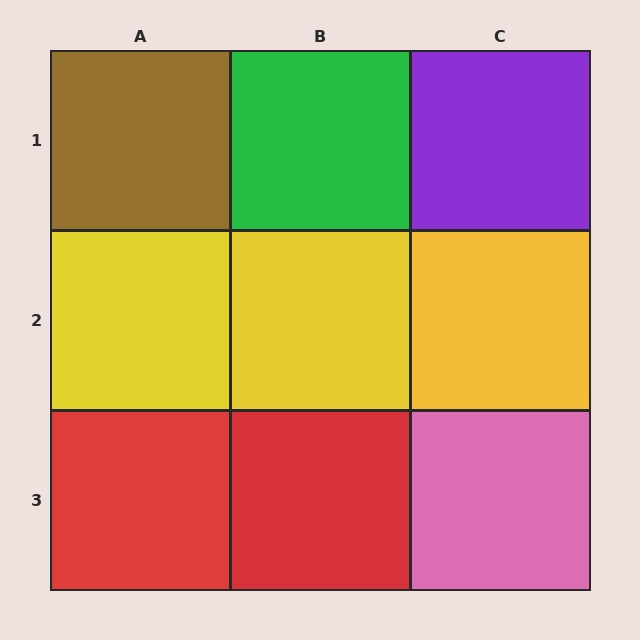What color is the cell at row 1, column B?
Green.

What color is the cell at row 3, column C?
Pink.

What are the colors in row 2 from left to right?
Yellow, yellow, yellow.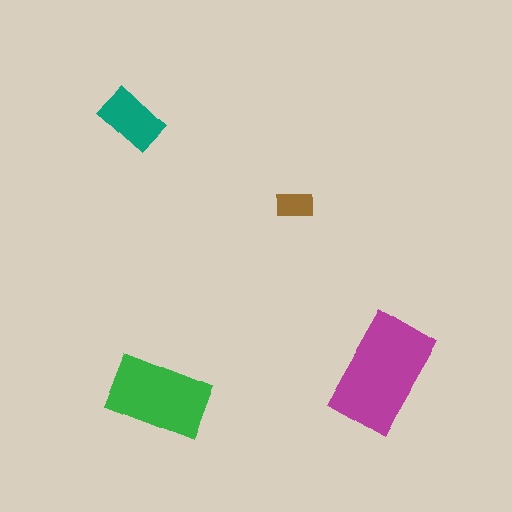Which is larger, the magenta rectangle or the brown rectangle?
The magenta one.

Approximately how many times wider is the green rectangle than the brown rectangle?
About 2.5 times wider.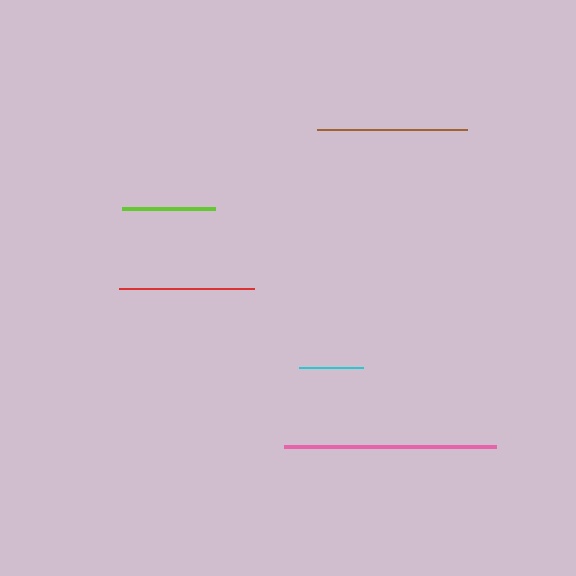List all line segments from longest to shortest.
From longest to shortest: pink, brown, red, lime, cyan.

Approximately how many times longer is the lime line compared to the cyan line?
The lime line is approximately 1.5 times the length of the cyan line.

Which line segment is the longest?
The pink line is the longest at approximately 211 pixels.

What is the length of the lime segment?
The lime segment is approximately 93 pixels long.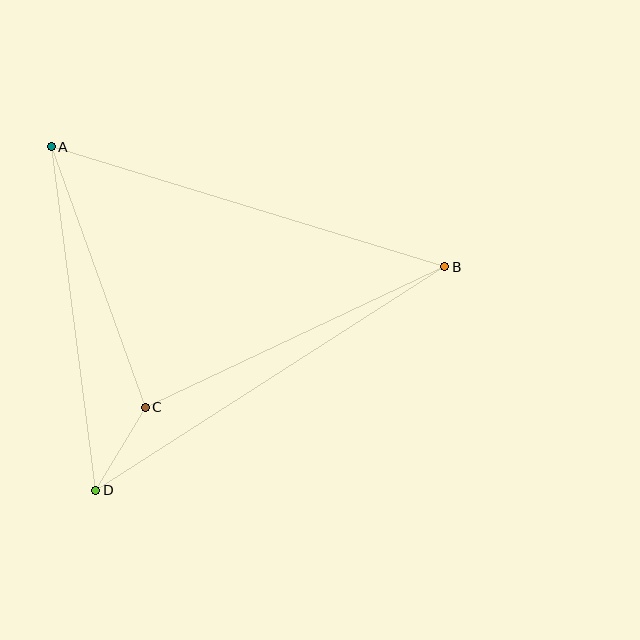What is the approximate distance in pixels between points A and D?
The distance between A and D is approximately 347 pixels.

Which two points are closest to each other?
Points C and D are closest to each other.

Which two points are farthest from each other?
Points B and D are farthest from each other.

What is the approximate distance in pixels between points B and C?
The distance between B and C is approximately 331 pixels.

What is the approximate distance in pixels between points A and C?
The distance between A and C is approximately 277 pixels.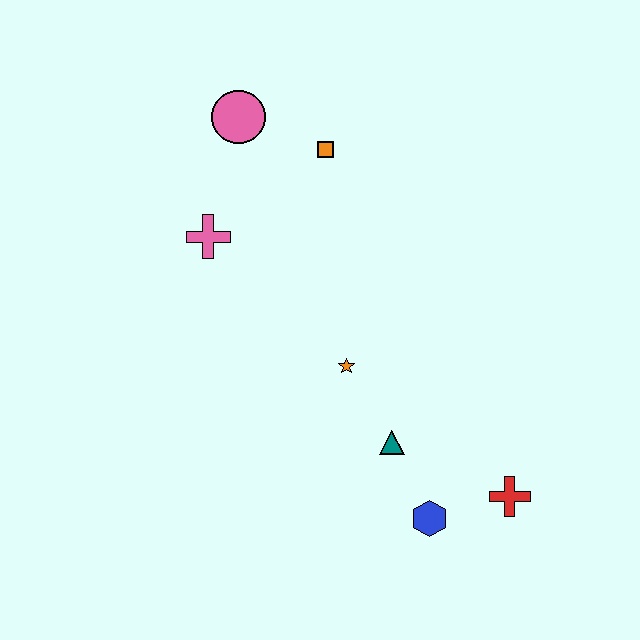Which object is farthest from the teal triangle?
The pink circle is farthest from the teal triangle.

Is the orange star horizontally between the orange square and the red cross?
Yes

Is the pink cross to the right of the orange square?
No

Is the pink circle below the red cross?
No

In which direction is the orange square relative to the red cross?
The orange square is above the red cross.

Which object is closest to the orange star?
The teal triangle is closest to the orange star.